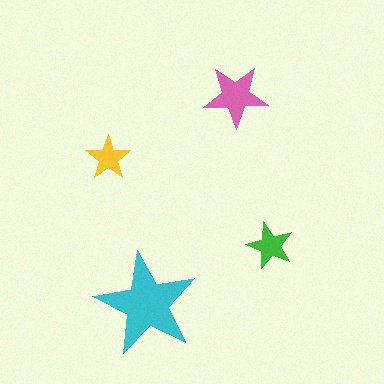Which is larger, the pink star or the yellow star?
The pink one.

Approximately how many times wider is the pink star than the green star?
About 1.5 times wider.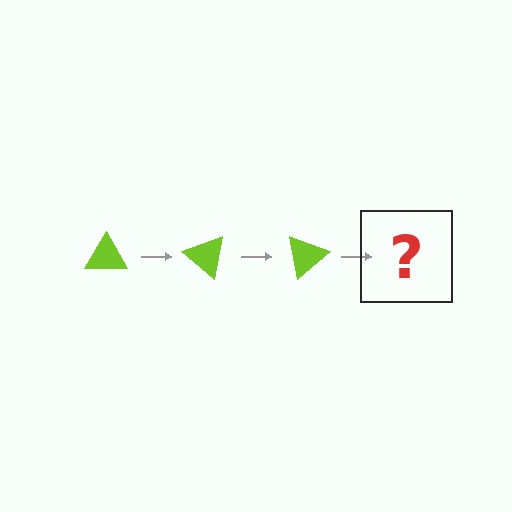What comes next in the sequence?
The next element should be a lime triangle rotated 120 degrees.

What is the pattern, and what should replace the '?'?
The pattern is that the triangle rotates 40 degrees each step. The '?' should be a lime triangle rotated 120 degrees.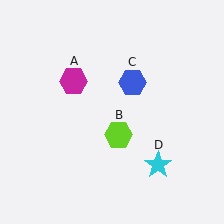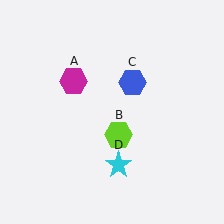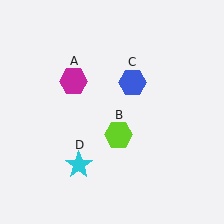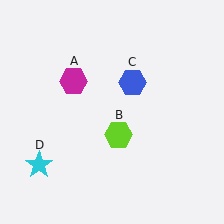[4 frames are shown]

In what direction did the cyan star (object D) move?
The cyan star (object D) moved left.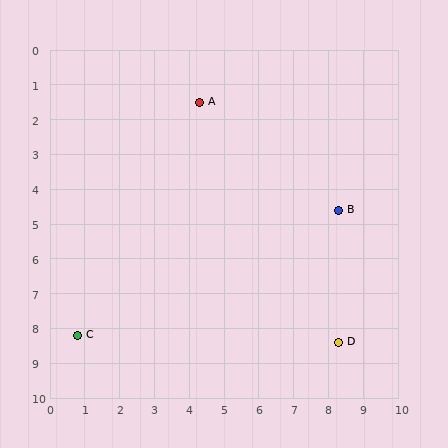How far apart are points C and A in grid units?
Points C and A are about 7.6 grid units apart.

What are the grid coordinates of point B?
Point B is at approximately (8.3, 4.6).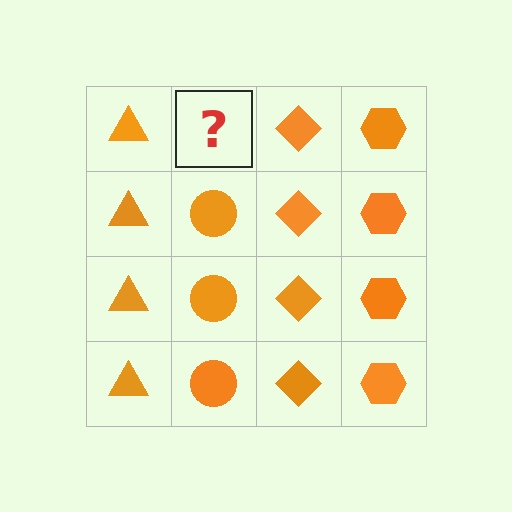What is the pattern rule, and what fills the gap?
The rule is that each column has a consistent shape. The gap should be filled with an orange circle.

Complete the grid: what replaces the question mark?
The question mark should be replaced with an orange circle.